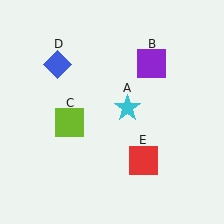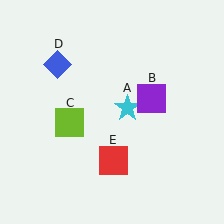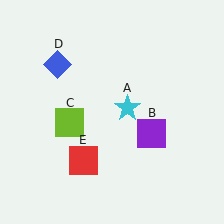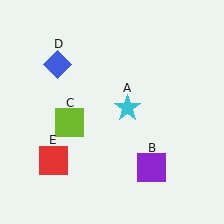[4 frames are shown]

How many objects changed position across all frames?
2 objects changed position: purple square (object B), red square (object E).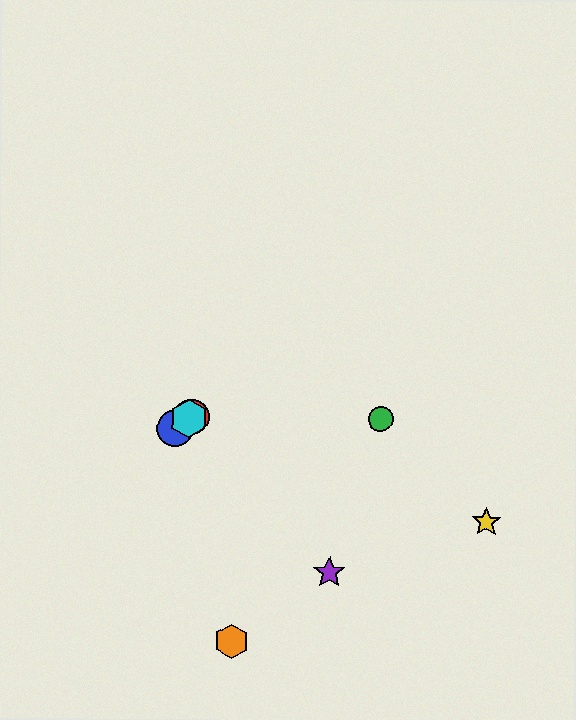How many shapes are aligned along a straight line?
3 shapes (the red circle, the blue circle, the cyan hexagon) are aligned along a straight line.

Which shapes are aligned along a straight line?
The red circle, the blue circle, the cyan hexagon are aligned along a straight line.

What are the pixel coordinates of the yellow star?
The yellow star is at (486, 522).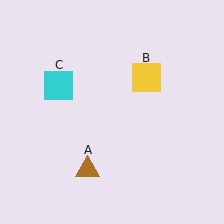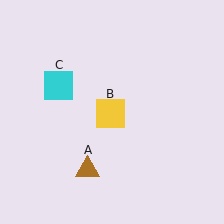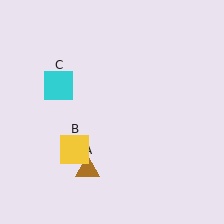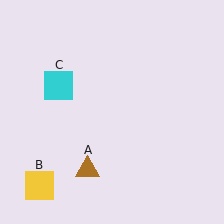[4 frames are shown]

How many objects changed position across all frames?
1 object changed position: yellow square (object B).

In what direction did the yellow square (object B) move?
The yellow square (object B) moved down and to the left.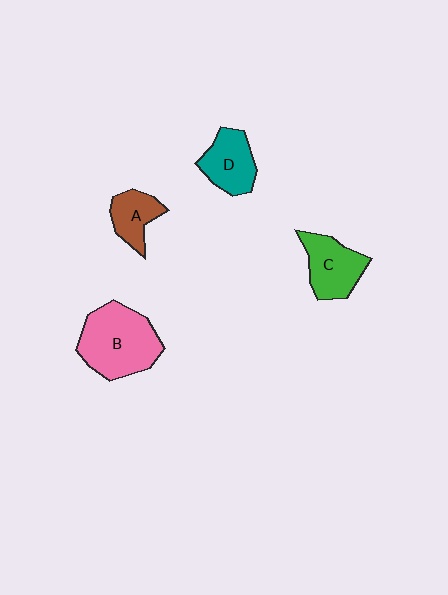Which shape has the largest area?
Shape B (pink).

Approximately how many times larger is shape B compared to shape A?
Approximately 2.2 times.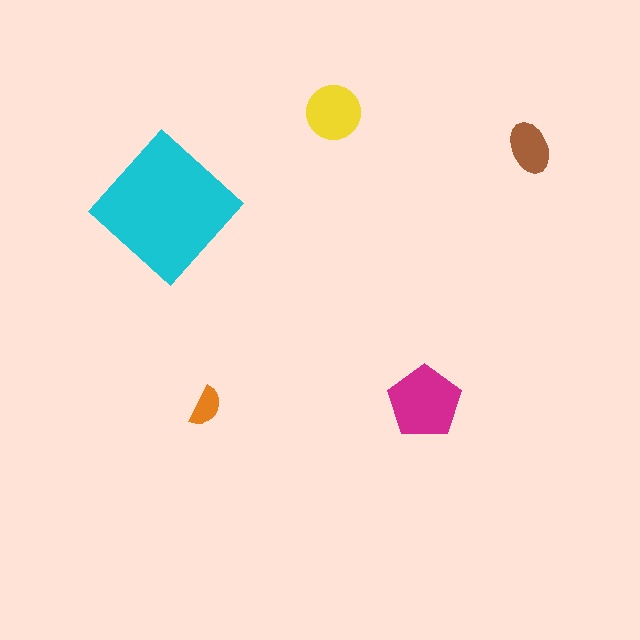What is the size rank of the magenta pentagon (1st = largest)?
2nd.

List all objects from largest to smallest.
The cyan diamond, the magenta pentagon, the yellow circle, the brown ellipse, the orange semicircle.